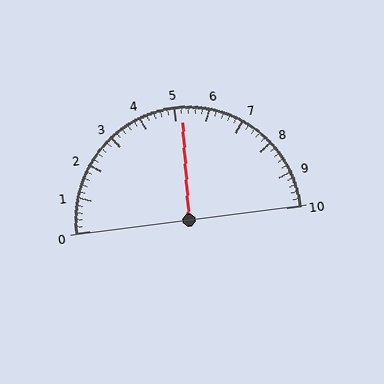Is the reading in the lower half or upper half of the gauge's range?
The reading is in the upper half of the range (0 to 10).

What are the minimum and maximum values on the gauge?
The gauge ranges from 0 to 10.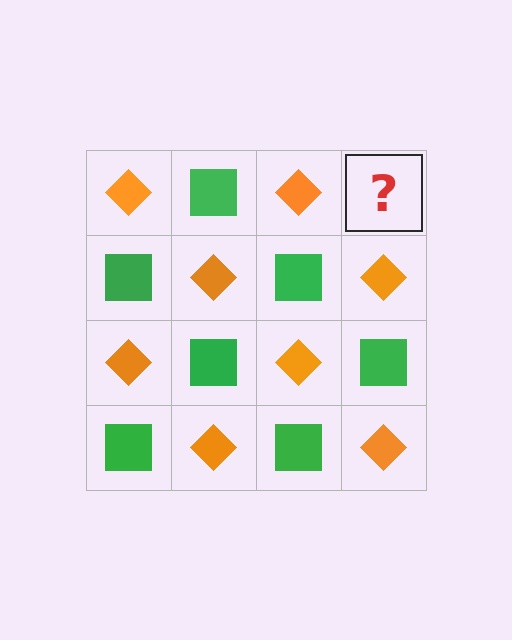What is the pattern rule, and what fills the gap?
The rule is that it alternates orange diamond and green square in a checkerboard pattern. The gap should be filled with a green square.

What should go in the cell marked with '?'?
The missing cell should contain a green square.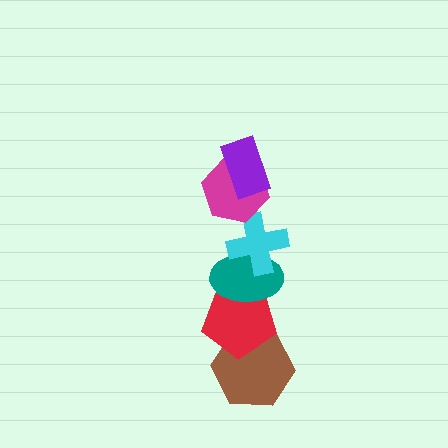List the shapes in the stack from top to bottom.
From top to bottom: the purple rectangle, the magenta hexagon, the cyan cross, the teal ellipse, the red pentagon, the brown hexagon.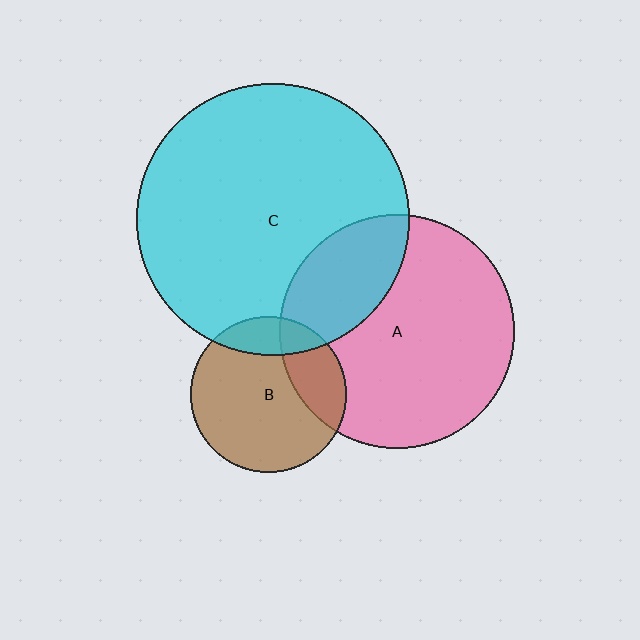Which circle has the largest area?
Circle C (cyan).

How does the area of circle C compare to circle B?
Approximately 3.1 times.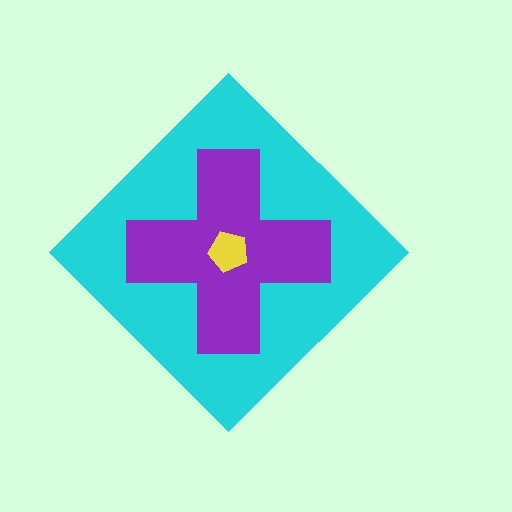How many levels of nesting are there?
3.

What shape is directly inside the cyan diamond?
The purple cross.